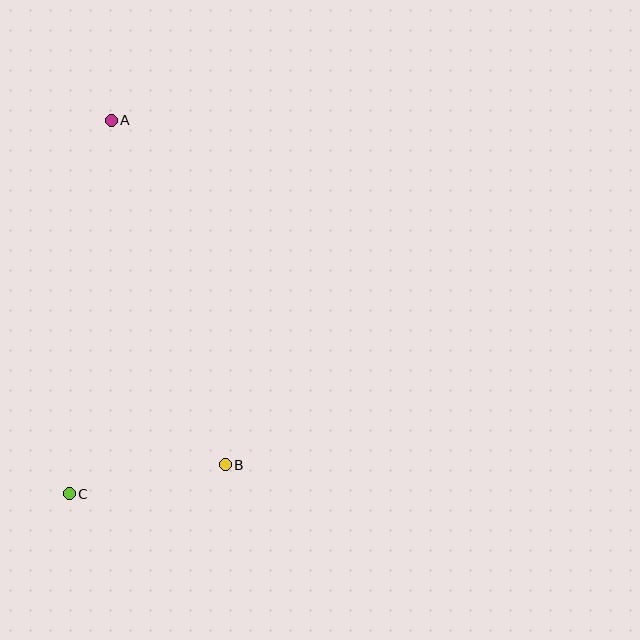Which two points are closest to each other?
Points B and C are closest to each other.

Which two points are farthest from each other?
Points A and C are farthest from each other.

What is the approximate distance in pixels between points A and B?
The distance between A and B is approximately 363 pixels.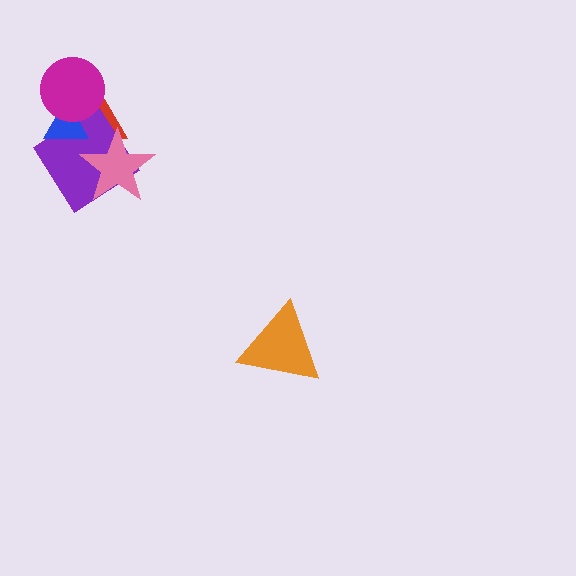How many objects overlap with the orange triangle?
0 objects overlap with the orange triangle.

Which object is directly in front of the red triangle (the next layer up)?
The purple diamond is directly in front of the red triangle.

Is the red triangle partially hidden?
Yes, it is partially covered by another shape.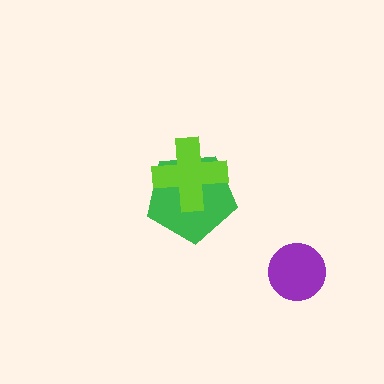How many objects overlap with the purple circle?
0 objects overlap with the purple circle.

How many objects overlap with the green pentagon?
1 object overlaps with the green pentagon.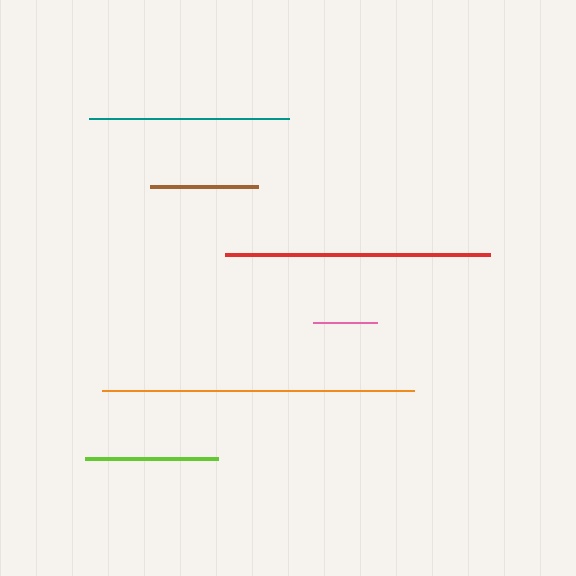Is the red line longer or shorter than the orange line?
The orange line is longer than the red line.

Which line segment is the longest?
The orange line is the longest at approximately 312 pixels.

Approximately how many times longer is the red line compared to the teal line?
The red line is approximately 1.3 times the length of the teal line.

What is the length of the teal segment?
The teal segment is approximately 200 pixels long.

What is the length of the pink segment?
The pink segment is approximately 64 pixels long.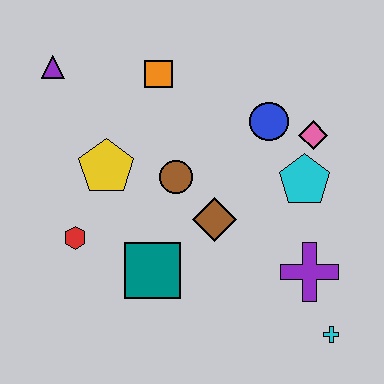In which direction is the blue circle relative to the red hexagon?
The blue circle is to the right of the red hexagon.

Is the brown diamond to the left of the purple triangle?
No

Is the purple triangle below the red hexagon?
No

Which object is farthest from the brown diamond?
The purple triangle is farthest from the brown diamond.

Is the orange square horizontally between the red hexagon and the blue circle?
Yes